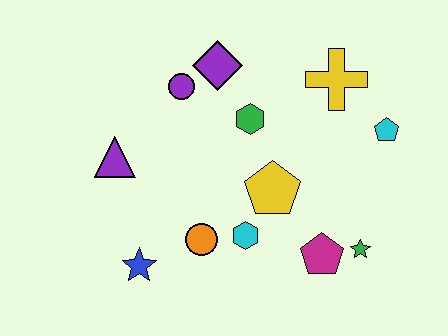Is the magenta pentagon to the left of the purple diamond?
No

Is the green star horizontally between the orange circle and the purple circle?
No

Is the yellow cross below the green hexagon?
No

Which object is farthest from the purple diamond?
The green star is farthest from the purple diamond.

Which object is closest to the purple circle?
The purple diamond is closest to the purple circle.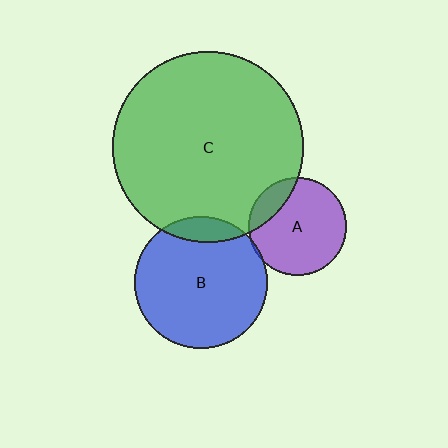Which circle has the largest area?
Circle C (green).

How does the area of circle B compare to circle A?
Approximately 1.8 times.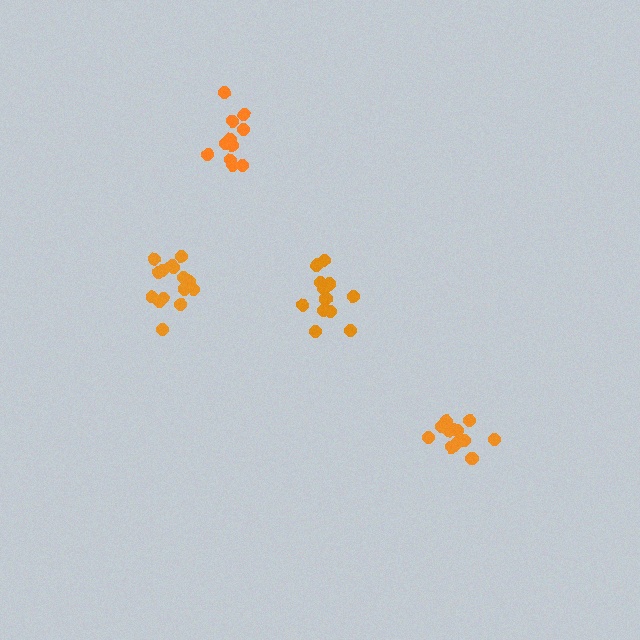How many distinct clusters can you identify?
There are 4 distinct clusters.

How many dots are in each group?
Group 1: 13 dots, Group 2: 16 dots, Group 3: 12 dots, Group 4: 11 dots (52 total).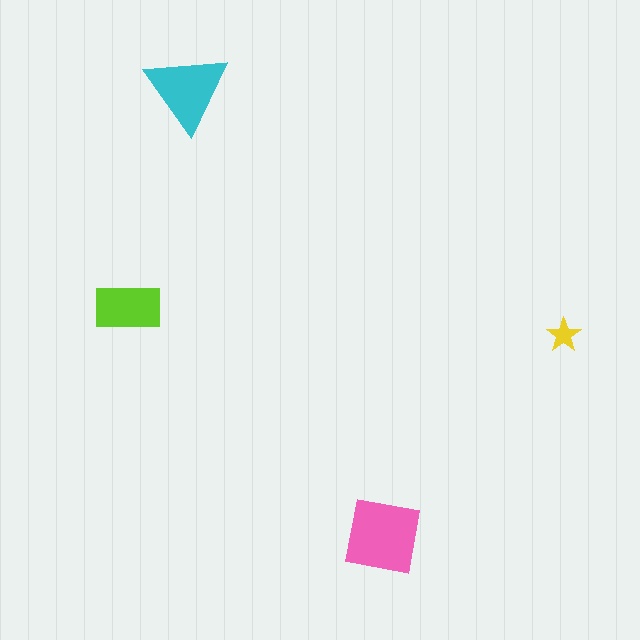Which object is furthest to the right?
The yellow star is rightmost.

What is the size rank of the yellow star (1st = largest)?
4th.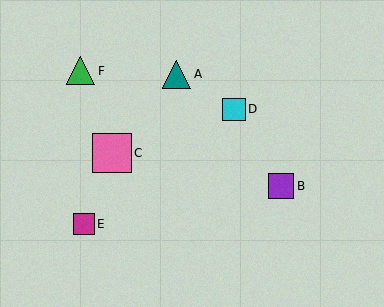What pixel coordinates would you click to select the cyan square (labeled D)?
Click at (234, 109) to select the cyan square D.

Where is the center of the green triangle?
The center of the green triangle is at (81, 71).